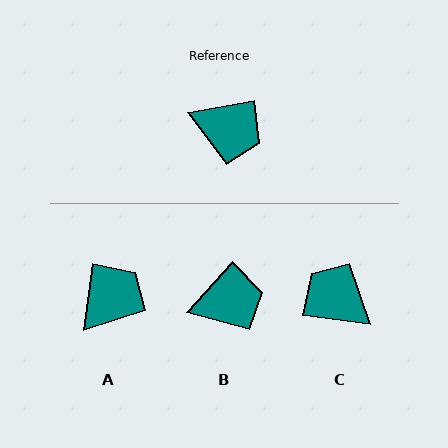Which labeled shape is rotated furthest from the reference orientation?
C, about 162 degrees away.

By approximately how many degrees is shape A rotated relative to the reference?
Approximately 72 degrees counter-clockwise.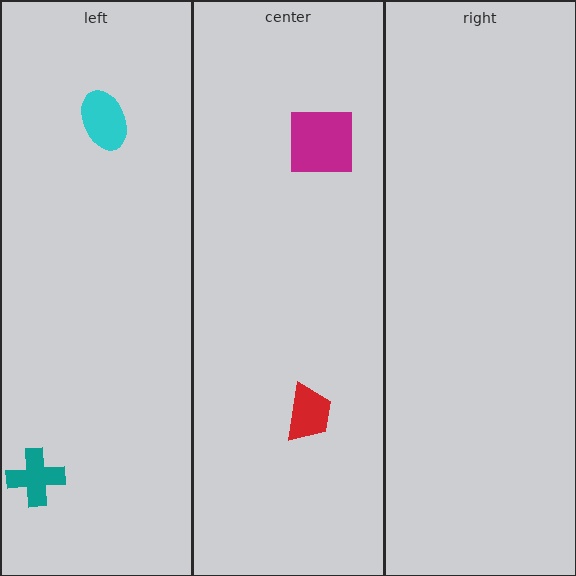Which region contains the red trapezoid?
The center region.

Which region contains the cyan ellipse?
The left region.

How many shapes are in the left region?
2.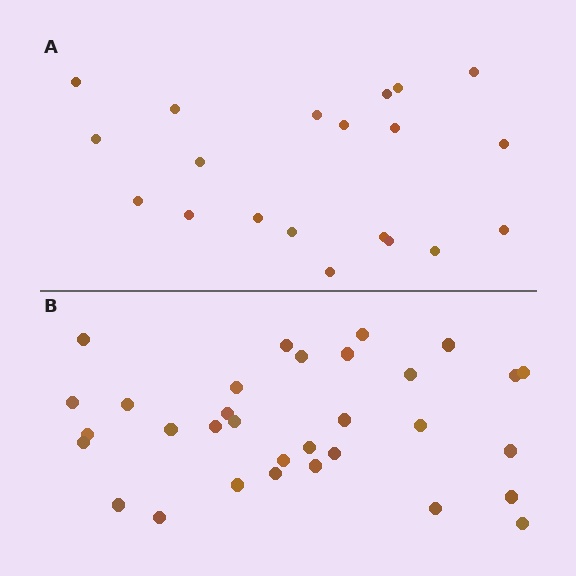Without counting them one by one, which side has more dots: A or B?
Region B (the bottom region) has more dots.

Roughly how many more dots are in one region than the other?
Region B has roughly 12 or so more dots than region A.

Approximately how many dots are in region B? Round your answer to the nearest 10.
About 30 dots. (The exact count is 32, which rounds to 30.)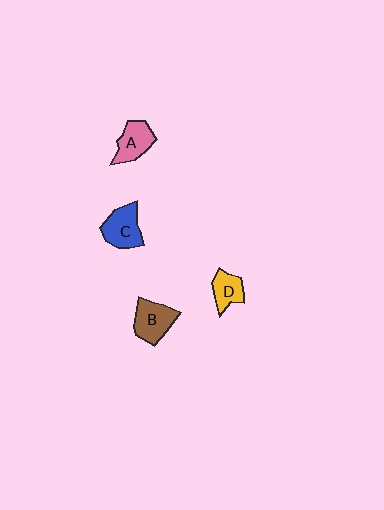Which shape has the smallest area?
Shape D (yellow).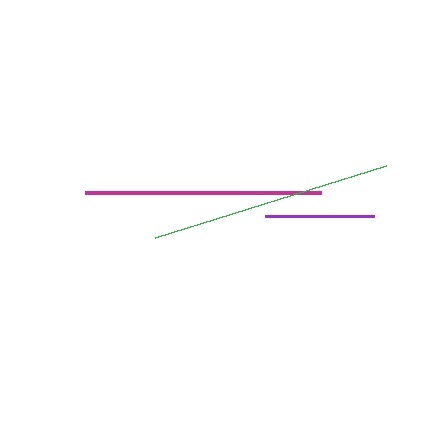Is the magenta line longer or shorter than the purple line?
The magenta line is longer than the purple line.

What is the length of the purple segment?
The purple segment is approximately 110 pixels long.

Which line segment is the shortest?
The purple line is the shortest at approximately 110 pixels.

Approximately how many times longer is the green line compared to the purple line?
The green line is approximately 2.2 times the length of the purple line.